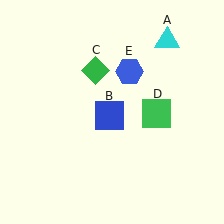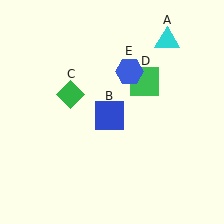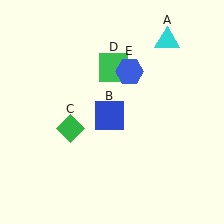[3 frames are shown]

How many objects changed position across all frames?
2 objects changed position: green diamond (object C), green square (object D).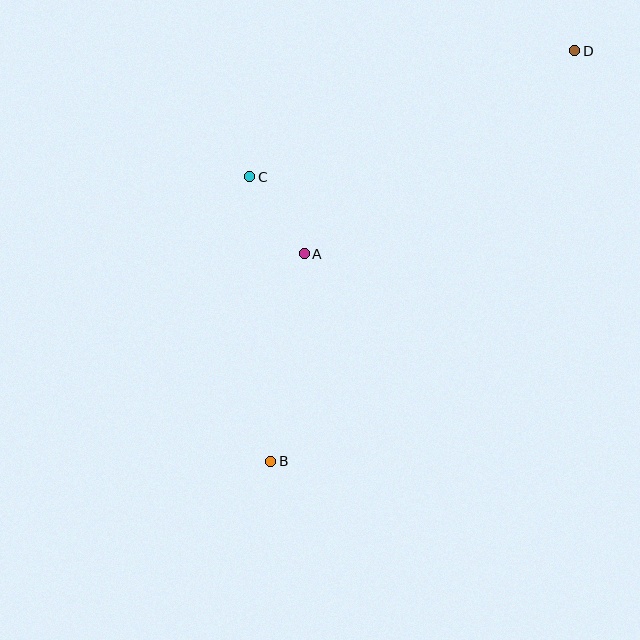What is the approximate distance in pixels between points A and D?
The distance between A and D is approximately 338 pixels.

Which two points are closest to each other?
Points A and C are closest to each other.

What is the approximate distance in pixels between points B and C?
The distance between B and C is approximately 285 pixels.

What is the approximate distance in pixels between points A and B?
The distance between A and B is approximately 210 pixels.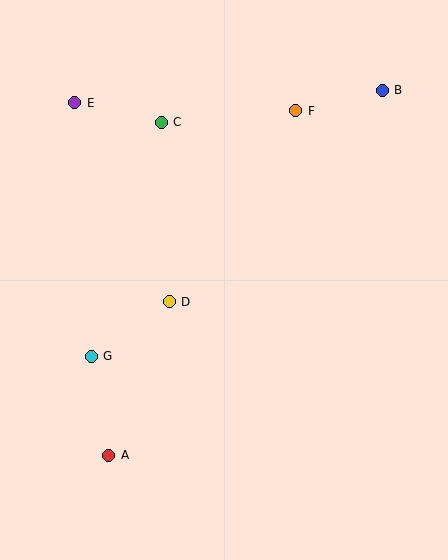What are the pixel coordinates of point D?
Point D is at (169, 302).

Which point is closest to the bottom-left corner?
Point A is closest to the bottom-left corner.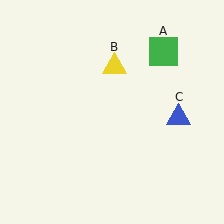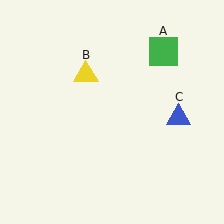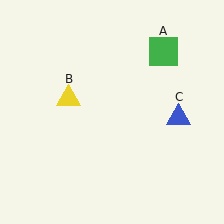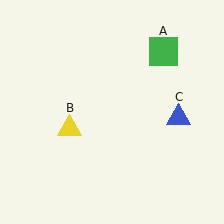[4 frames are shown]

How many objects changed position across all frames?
1 object changed position: yellow triangle (object B).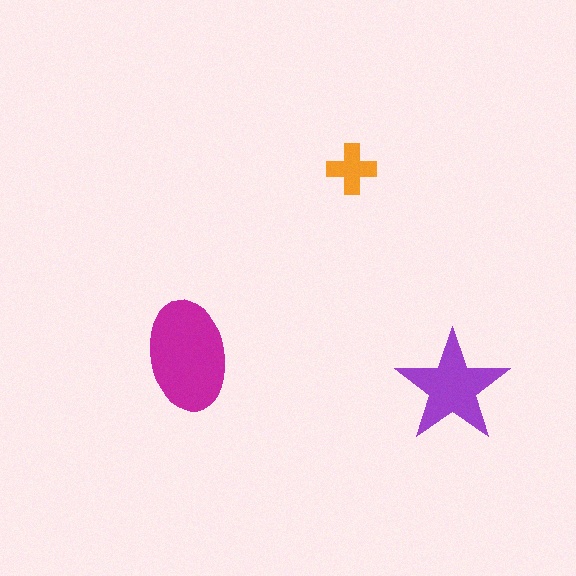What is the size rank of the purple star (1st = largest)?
2nd.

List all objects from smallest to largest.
The orange cross, the purple star, the magenta ellipse.